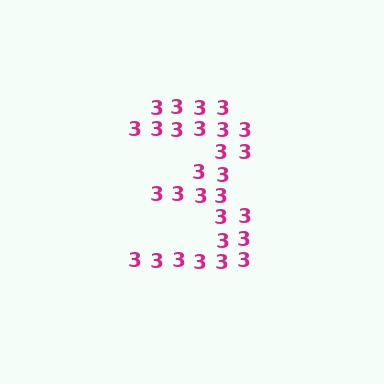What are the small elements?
The small elements are digit 3's.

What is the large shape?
The large shape is the digit 3.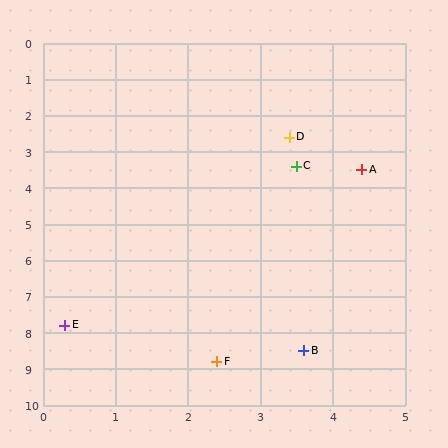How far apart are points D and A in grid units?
Points D and A are about 1.3 grid units apart.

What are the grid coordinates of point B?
Point B is at approximately (3.6, 8.5).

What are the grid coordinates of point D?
Point D is at approximately (3.4, 2.6).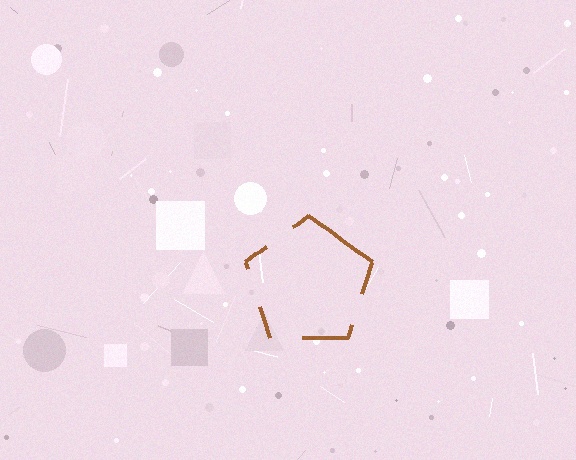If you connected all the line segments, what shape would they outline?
They would outline a pentagon.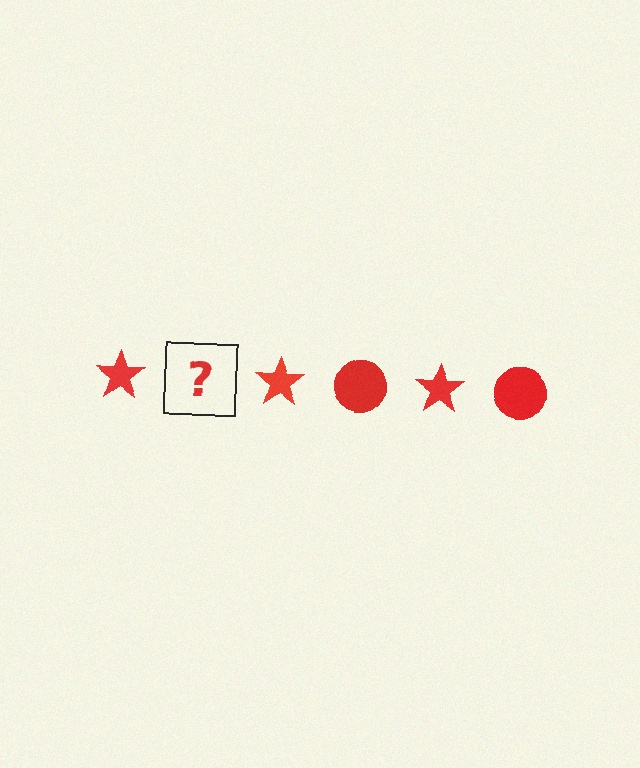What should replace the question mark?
The question mark should be replaced with a red circle.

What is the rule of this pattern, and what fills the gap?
The rule is that the pattern cycles through star, circle shapes in red. The gap should be filled with a red circle.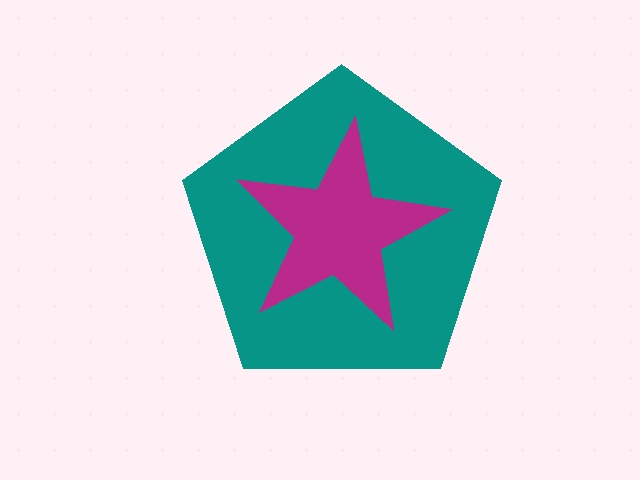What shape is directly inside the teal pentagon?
The magenta star.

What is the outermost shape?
The teal pentagon.